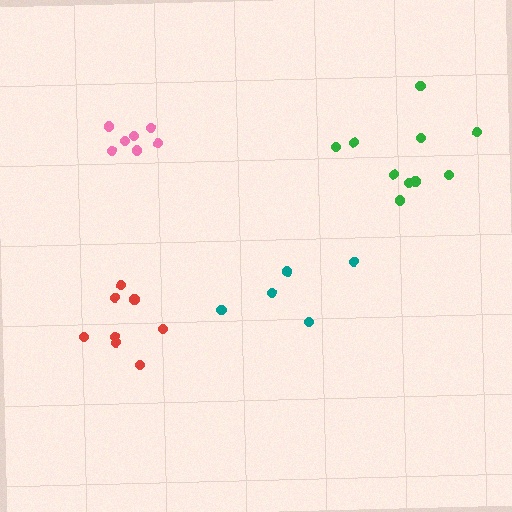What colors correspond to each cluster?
The clusters are colored: teal, pink, green, red.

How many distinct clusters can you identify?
There are 4 distinct clusters.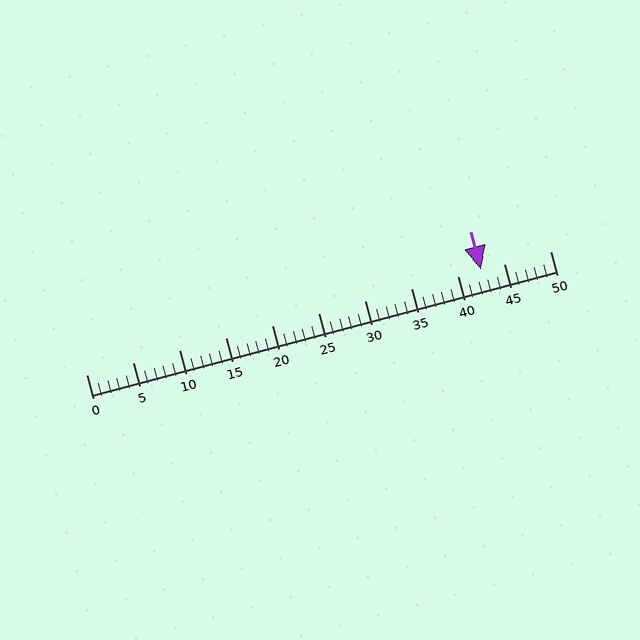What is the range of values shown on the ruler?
The ruler shows values from 0 to 50.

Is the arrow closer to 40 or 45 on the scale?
The arrow is closer to 45.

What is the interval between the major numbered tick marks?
The major tick marks are spaced 5 units apart.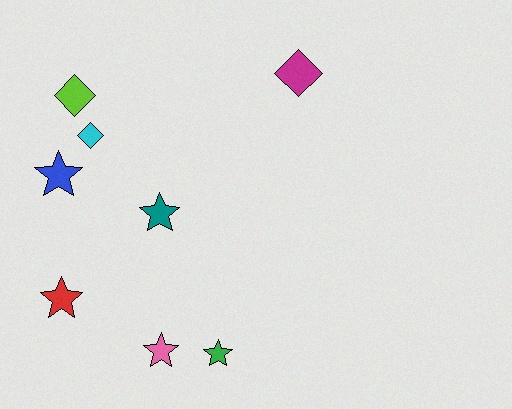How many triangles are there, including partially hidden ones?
There are no triangles.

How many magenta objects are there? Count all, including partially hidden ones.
There is 1 magenta object.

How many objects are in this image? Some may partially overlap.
There are 8 objects.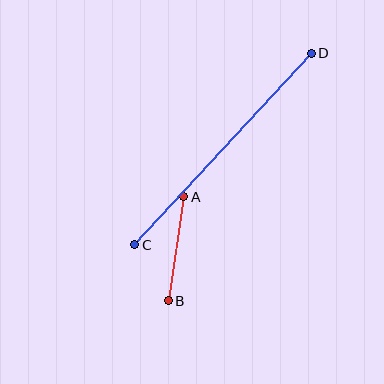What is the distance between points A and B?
The distance is approximately 105 pixels.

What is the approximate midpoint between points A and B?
The midpoint is at approximately (176, 249) pixels.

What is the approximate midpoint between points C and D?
The midpoint is at approximately (223, 149) pixels.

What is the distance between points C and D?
The distance is approximately 261 pixels.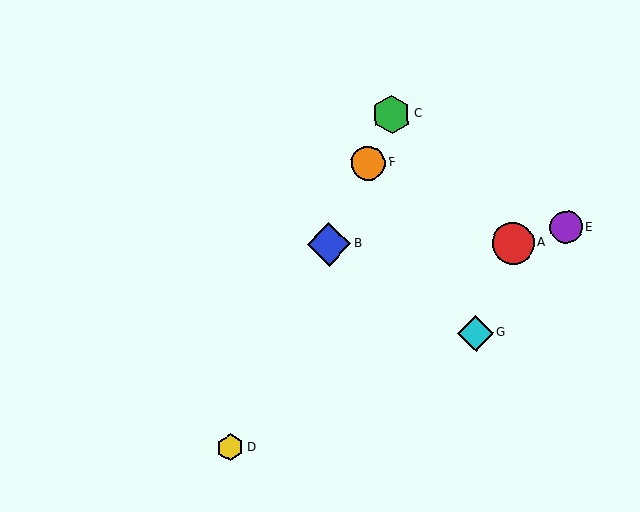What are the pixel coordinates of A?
Object A is at (513, 243).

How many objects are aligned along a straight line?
4 objects (B, C, D, F) are aligned along a straight line.